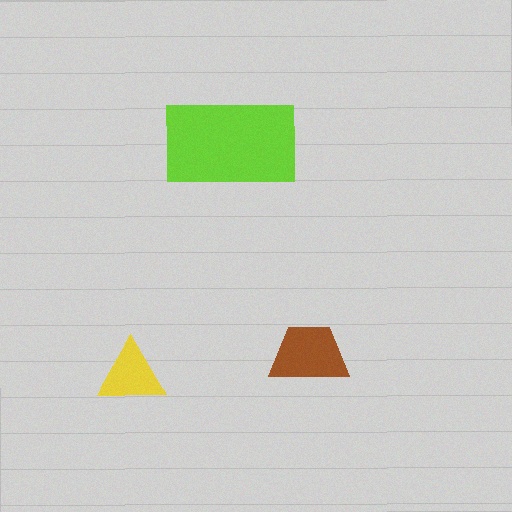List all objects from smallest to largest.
The yellow triangle, the brown trapezoid, the lime rectangle.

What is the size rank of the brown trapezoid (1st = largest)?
2nd.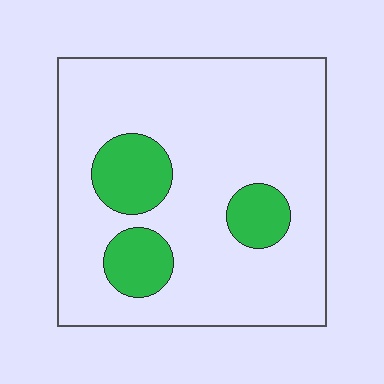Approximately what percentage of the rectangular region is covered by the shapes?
Approximately 15%.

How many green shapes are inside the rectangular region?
3.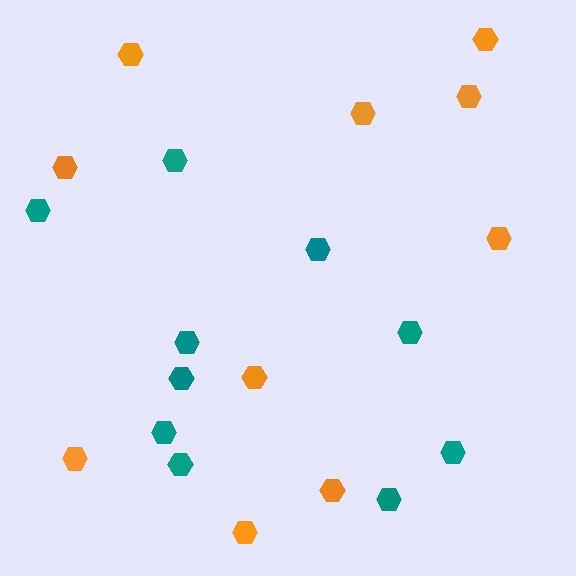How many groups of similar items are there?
There are 2 groups: one group of teal hexagons (10) and one group of orange hexagons (10).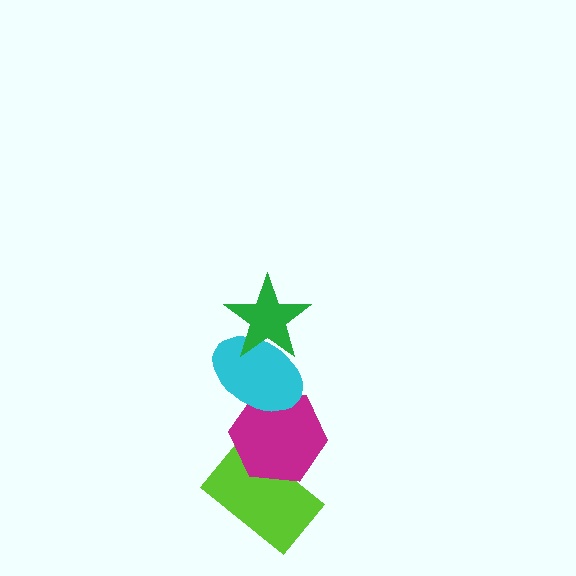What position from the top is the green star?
The green star is 1st from the top.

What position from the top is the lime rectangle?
The lime rectangle is 4th from the top.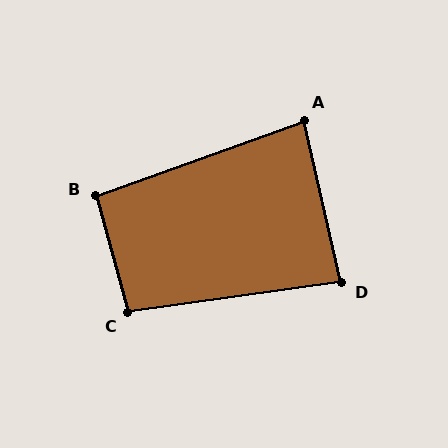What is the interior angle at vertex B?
Approximately 95 degrees (approximately right).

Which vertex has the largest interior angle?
C, at approximately 97 degrees.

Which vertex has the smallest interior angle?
A, at approximately 83 degrees.